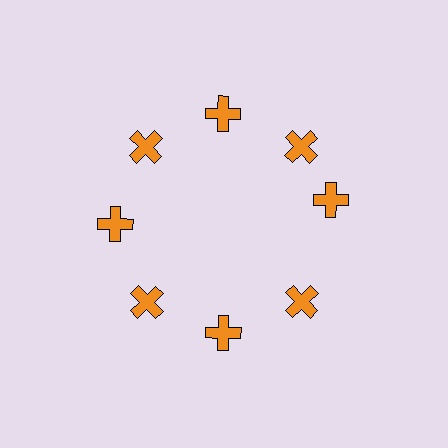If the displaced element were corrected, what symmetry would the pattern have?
It would have 8-fold rotational symmetry — the pattern would map onto itself every 45 degrees.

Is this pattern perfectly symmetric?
No. The 8 orange crosses are arranged in a ring, but one element near the 3 o'clock position is rotated out of alignment along the ring, breaking the 8-fold rotational symmetry.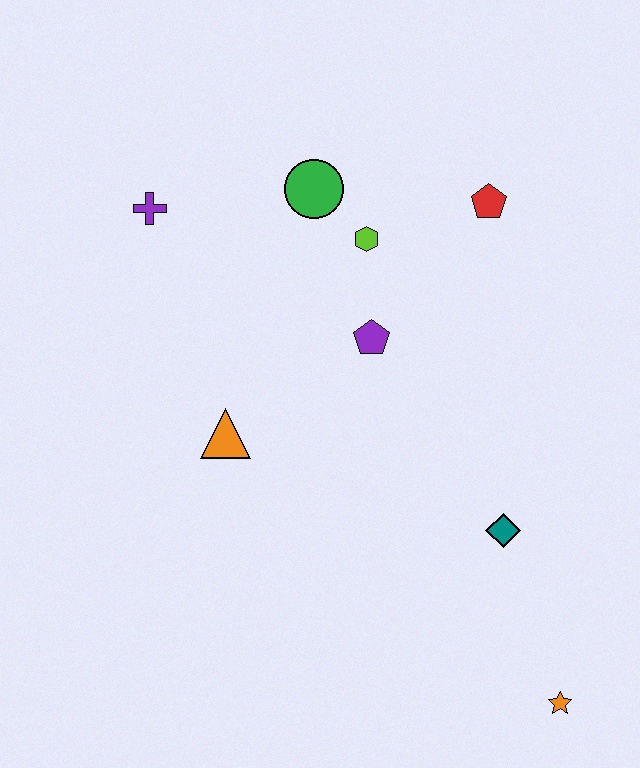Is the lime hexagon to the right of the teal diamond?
No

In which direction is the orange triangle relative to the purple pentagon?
The orange triangle is to the left of the purple pentagon.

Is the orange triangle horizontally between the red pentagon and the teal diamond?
No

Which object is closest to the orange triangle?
The purple pentagon is closest to the orange triangle.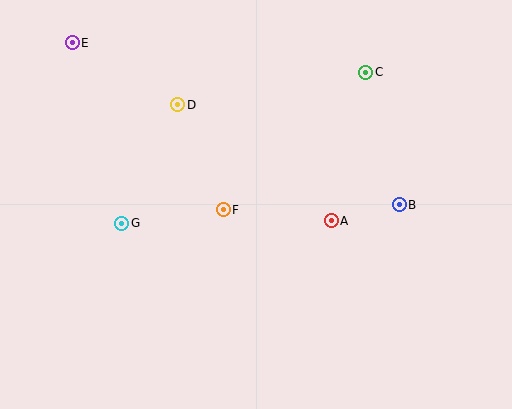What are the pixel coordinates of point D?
Point D is at (178, 105).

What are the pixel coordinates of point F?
Point F is at (223, 210).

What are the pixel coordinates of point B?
Point B is at (399, 205).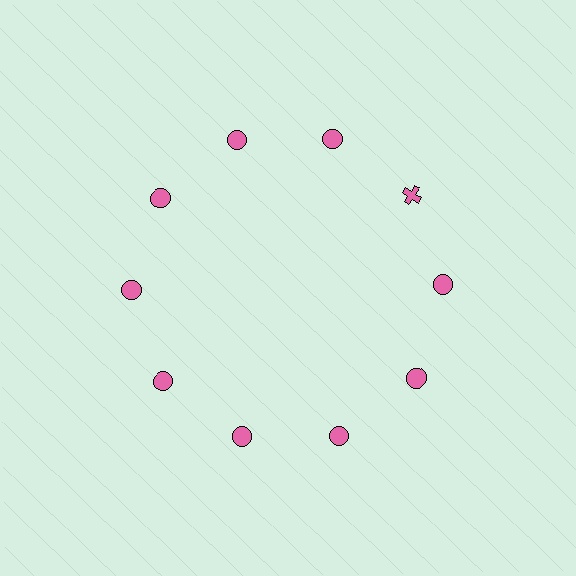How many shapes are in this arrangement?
There are 10 shapes arranged in a ring pattern.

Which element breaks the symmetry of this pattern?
The pink cross at roughly the 2 o'clock position breaks the symmetry. All other shapes are pink circles.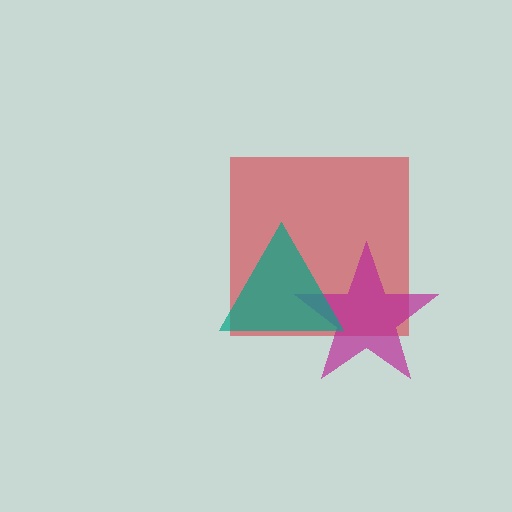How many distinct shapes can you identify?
There are 3 distinct shapes: a red square, a magenta star, a teal triangle.